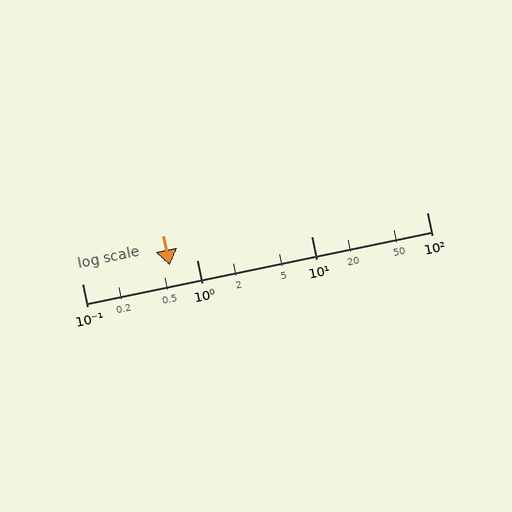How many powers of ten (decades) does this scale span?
The scale spans 3 decades, from 0.1 to 100.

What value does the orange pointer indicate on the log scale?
The pointer indicates approximately 0.58.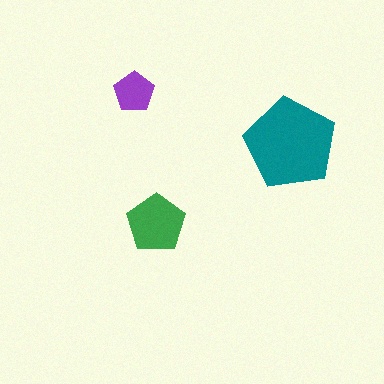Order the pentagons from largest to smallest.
the teal one, the green one, the purple one.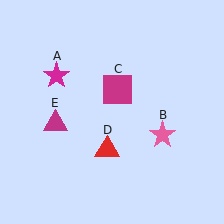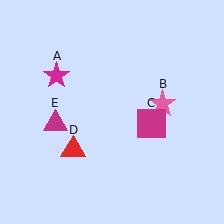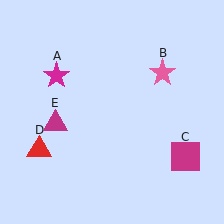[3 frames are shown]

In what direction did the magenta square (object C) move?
The magenta square (object C) moved down and to the right.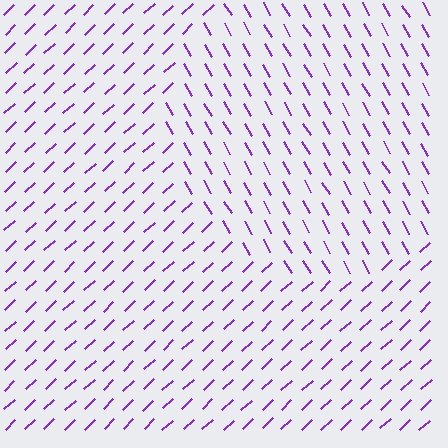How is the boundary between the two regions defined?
The boundary is defined purely by a change in line orientation (approximately 77 degrees difference). All lines are the same color and thickness.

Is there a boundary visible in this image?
Yes, there is a texture boundary formed by a change in line orientation.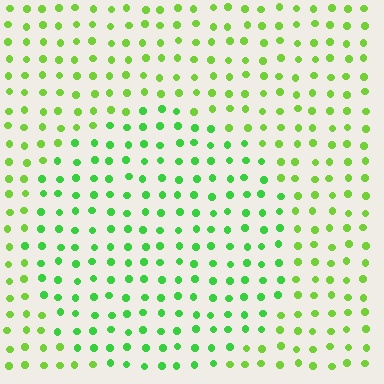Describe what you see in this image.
The image is filled with small lime elements in a uniform arrangement. A circle-shaped region is visible where the elements are tinted to a slightly different hue, forming a subtle color boundary.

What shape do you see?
I see a circle.